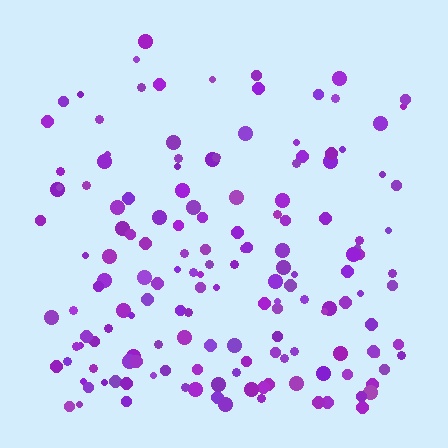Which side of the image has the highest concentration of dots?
The bottom.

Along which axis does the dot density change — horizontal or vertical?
Vertical.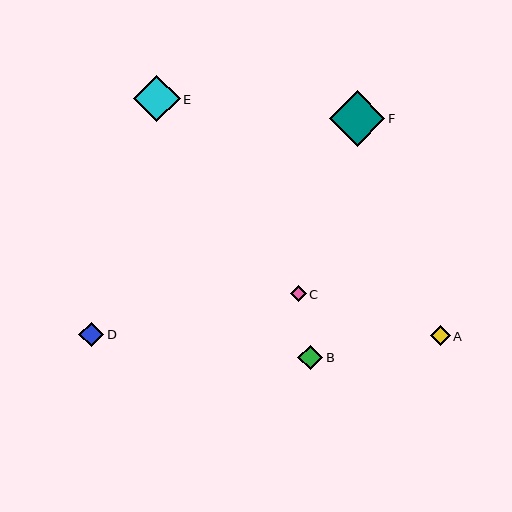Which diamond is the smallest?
Diamond C is the smallest with a size of approximately 16 pixels.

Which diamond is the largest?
Diamond F is the largest with a size of approximately 55 pixels.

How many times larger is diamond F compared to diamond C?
Diamond F is approximately 3.4 times the size of diamond C.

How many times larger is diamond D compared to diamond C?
Diamond D is approximately 1.5 times the size of diamond C.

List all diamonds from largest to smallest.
From largest to smallest: F, E, D, B, A, C.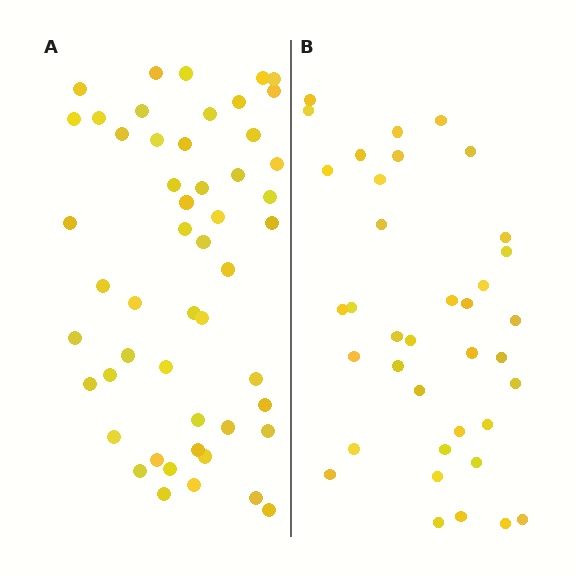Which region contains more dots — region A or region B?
Region A (the left region) has more dots.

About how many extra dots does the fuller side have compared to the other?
Region A has approximately 15 more dots than region B.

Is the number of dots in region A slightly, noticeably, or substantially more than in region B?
Region A has noticeably more, but not dramatically so. The ratio is roughly 1.4 to 1.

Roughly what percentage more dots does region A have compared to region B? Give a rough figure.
About 40% more.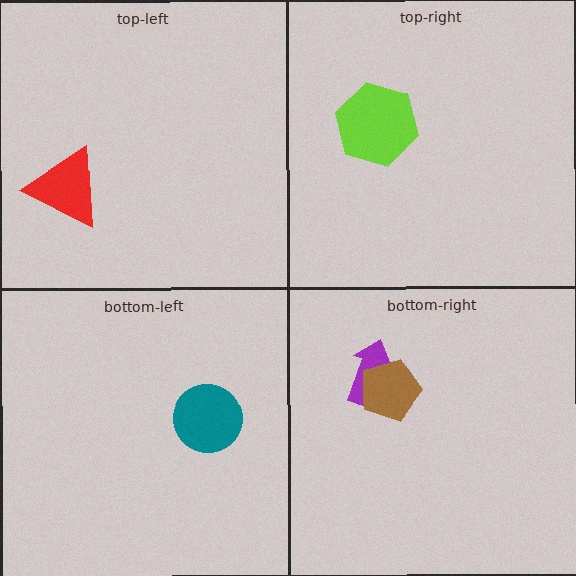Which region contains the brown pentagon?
The bottom-right region.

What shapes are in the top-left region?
The red triangle.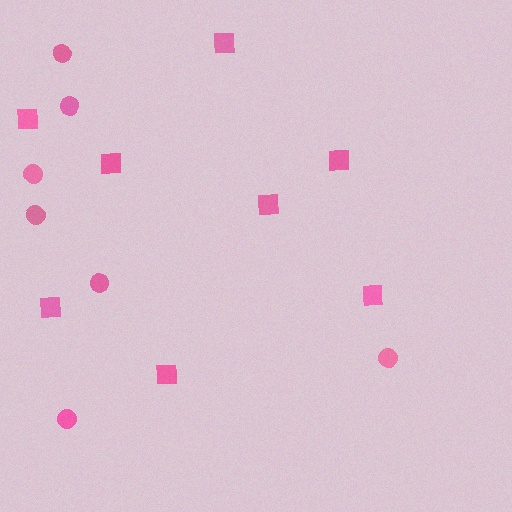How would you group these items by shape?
There are 2 groups: one group of squares (8) and one group of circles (7).